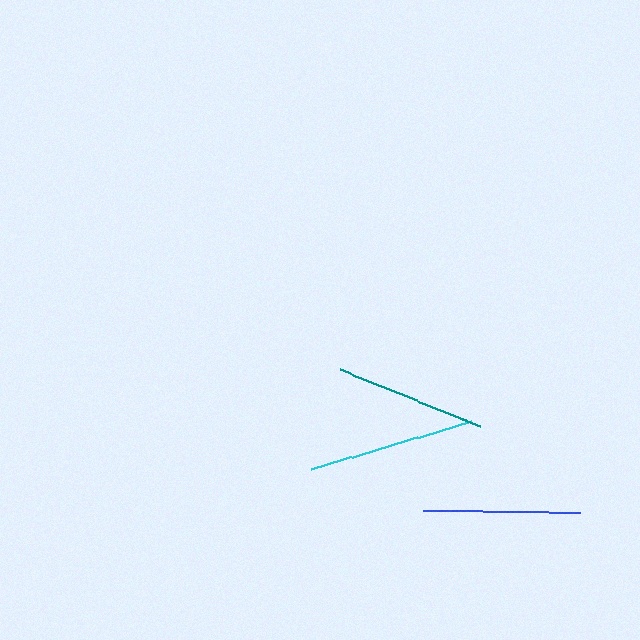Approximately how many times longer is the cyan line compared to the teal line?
The cyan line is approximately 1.1 times the length of the teal line.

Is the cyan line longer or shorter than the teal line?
The cyan line is longer than the teal line.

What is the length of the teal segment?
The teal segment is approximately 152 pixels long.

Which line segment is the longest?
The cyan line is the longest at approximately 168 pixels.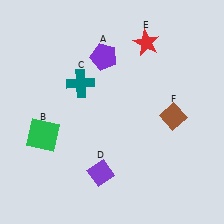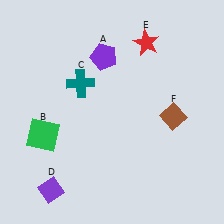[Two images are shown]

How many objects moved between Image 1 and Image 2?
1 object moved between the two images.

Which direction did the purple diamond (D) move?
The purple diamond (D) moved left.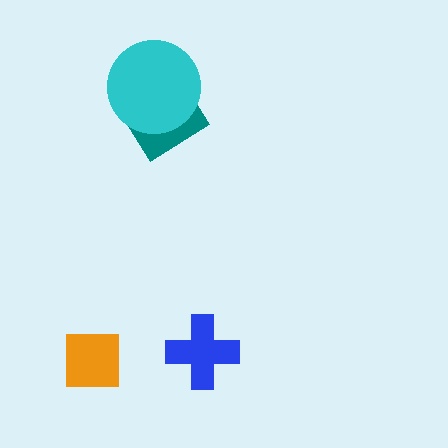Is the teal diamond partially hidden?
Yes, it is partially covered by another shape.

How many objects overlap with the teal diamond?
1 object overlaps with the teal diamond.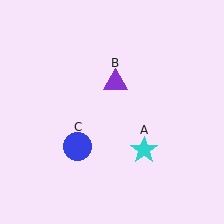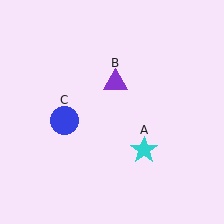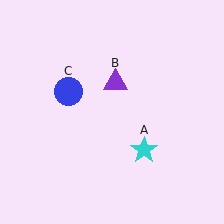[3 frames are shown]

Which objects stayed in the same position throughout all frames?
Cyan star (object A) and purple triangle (object B) remained stationary.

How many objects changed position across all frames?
1 object changed position: blue circle (object C).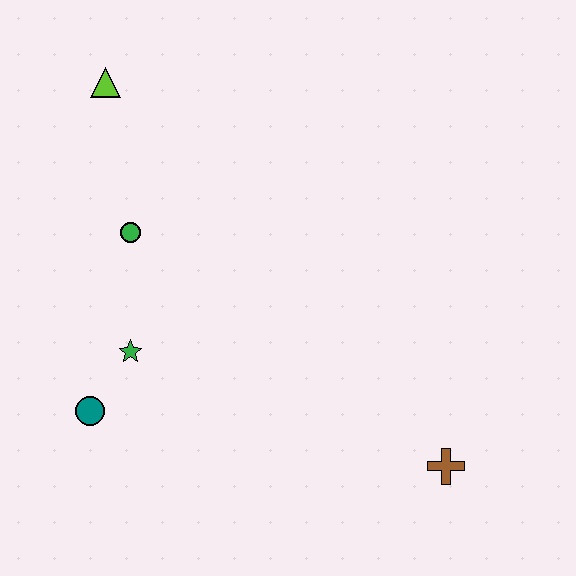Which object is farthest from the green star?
The brown cross is farthest from the green star.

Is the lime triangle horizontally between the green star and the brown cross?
No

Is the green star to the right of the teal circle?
Yes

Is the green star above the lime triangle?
No